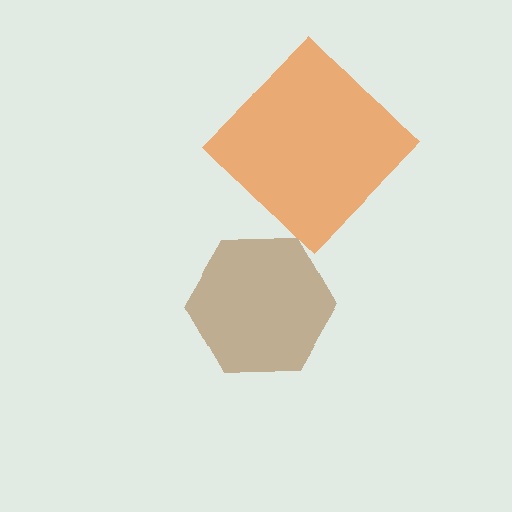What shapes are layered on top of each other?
The layered shapes are: an orange diamond, a brown hexagon.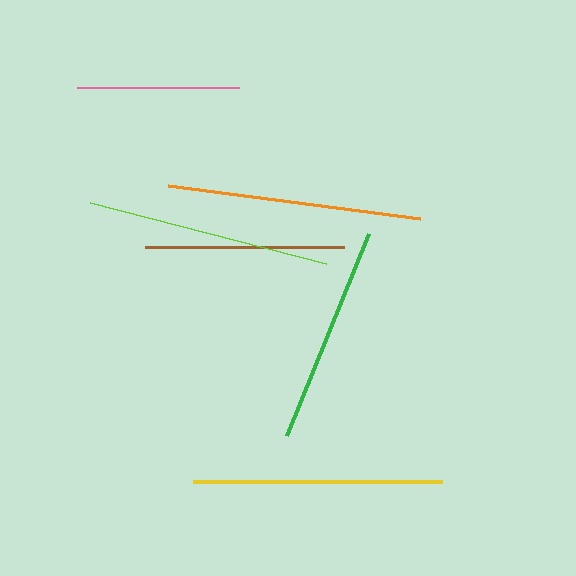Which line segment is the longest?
The orange line is the longest at approximately 254 pixels.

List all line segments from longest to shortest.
From longest to shortest: orange, yellow, lime, green, brown, pink.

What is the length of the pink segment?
The pink segment is approximately 162 pixels long.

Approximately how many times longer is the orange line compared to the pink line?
The orange line is approximately 1.6 times the length of the pink line.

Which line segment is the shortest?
The pink line is the shortest at approximately 162 pixels.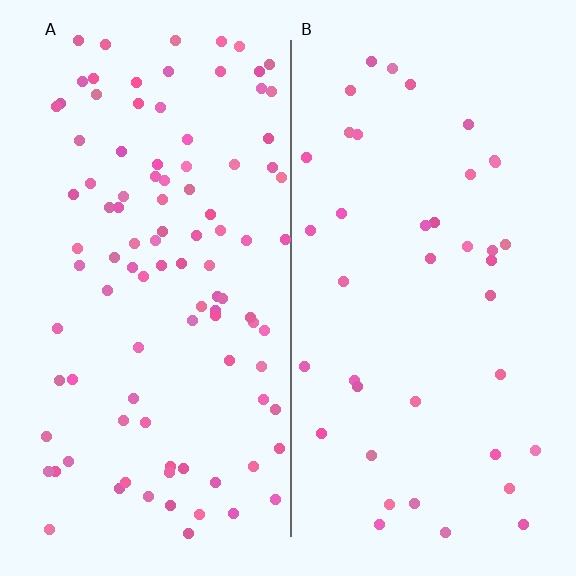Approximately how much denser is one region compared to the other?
Approximately 2.5× — region A over region B.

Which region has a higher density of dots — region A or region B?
A (the left).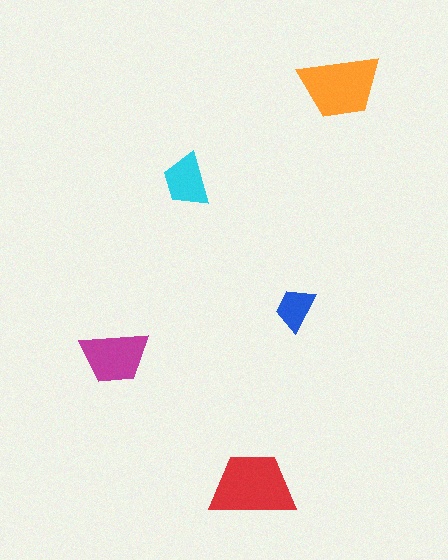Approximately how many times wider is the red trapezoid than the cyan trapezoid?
About 1.5 times wider.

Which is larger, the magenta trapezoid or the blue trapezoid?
The magenta one.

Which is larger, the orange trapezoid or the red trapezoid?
The red one.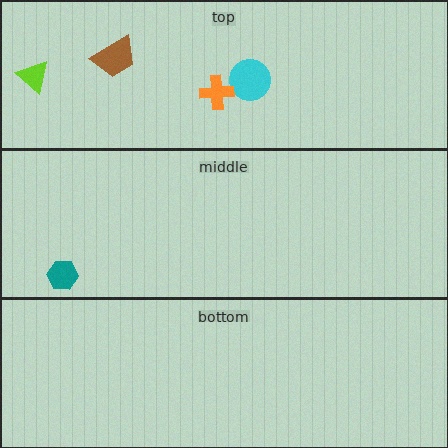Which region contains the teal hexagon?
The middle region.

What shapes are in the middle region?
The teal hexagon.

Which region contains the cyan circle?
The top region.